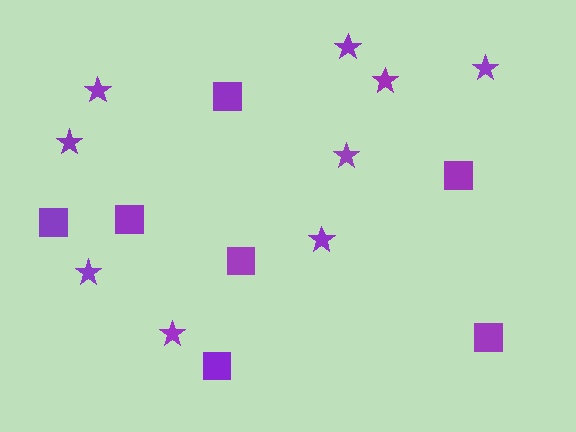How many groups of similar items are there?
There are 2 groups: one group of squares (7) and one group of stars (9).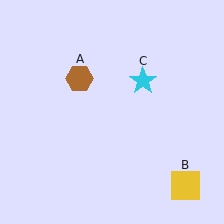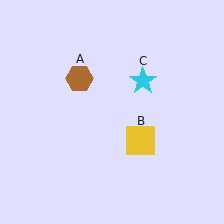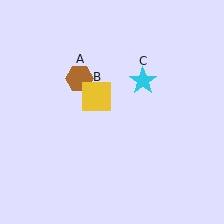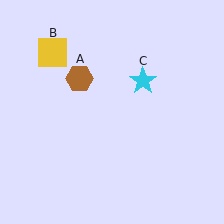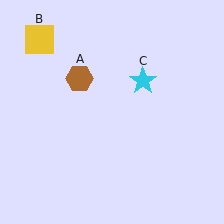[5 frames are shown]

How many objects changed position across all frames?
1 object changed position: yellow square (object B).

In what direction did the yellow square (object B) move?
The yellow square (object B) moved up and to the left.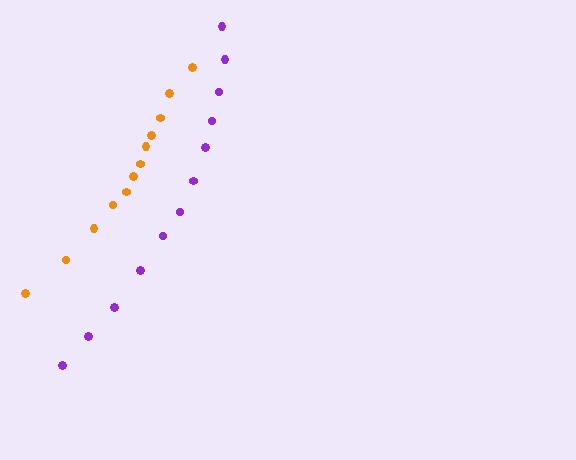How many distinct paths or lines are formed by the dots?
There are 2 distinct paths.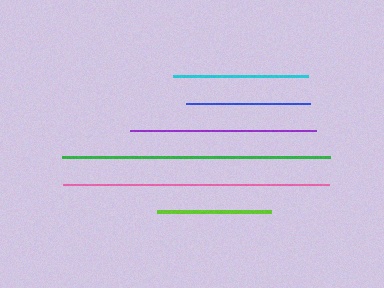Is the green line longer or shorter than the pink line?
The green line is longer than the pink line.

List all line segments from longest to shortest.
From longest to shortest: green, pink, purple, cyan, blue, lime.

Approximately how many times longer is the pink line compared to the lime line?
The pink line is approximately 2.3 times the length of the lime line.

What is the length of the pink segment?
The pink segment is approximately 266 pixels long.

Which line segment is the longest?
The green line is the longest at approximately 268 pixels.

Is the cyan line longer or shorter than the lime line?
The cyan line is longer than the lime line.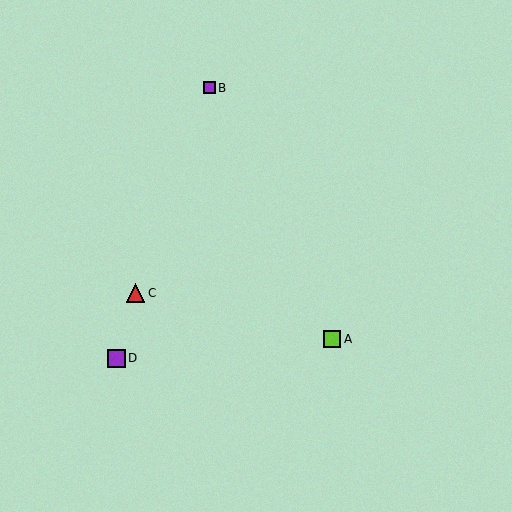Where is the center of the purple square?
The center of the purple square is at (116, 358).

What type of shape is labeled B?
Shape B is a purple square.